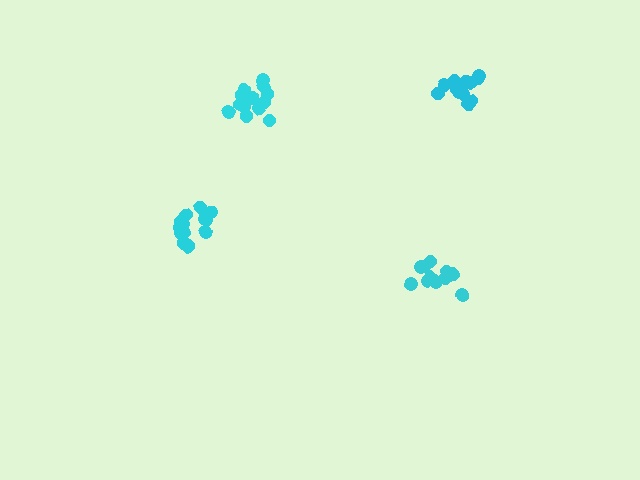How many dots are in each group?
Group 1: 15 dots, Group 2: 16 dots, Group 3: 13 dots, Group 4: 15 dots (59 total).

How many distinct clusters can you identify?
There are 4 distinct clusters.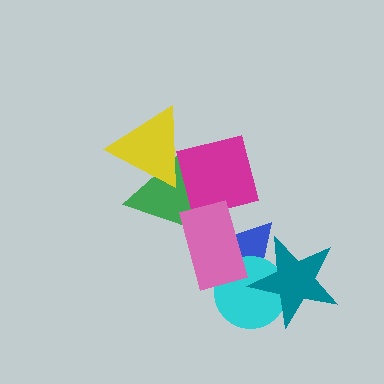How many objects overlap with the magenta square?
4 objects overlap with the magenta square.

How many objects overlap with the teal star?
2 objects overlap with the teal star.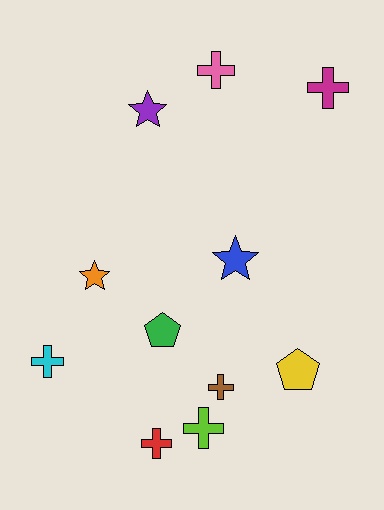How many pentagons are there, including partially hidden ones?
There are 2 pentagons.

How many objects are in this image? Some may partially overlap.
There are 11 objects.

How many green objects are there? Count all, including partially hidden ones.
There is 1 green object.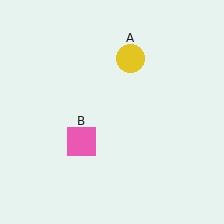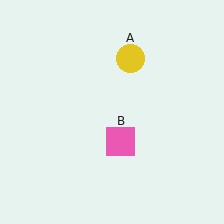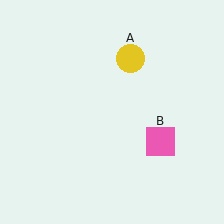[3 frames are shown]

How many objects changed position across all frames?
1 object changed position: pink square (object B).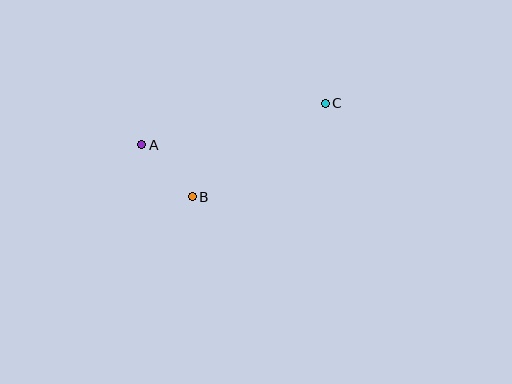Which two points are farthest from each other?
Points A and C are farthest from each other.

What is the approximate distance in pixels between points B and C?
The distance between B and C is approximately 163 pixels.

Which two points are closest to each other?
Points A and B are closest to each other.